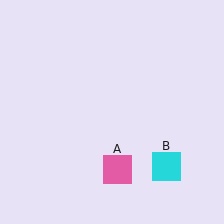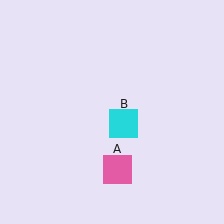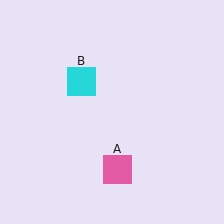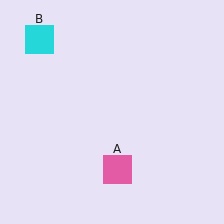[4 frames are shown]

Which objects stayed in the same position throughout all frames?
Pink square (object A) remained stationary.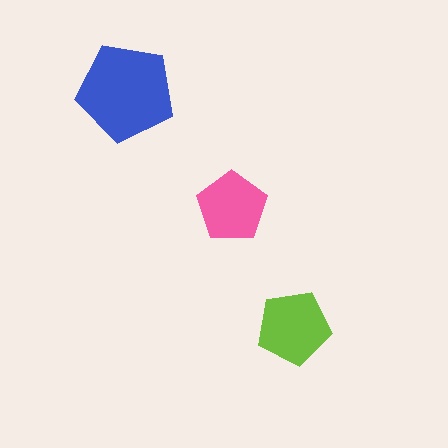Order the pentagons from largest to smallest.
the blue one, the lime one, the pink one.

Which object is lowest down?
The lime pentagon is bottommost.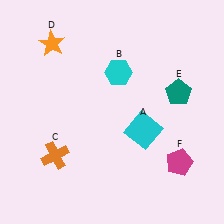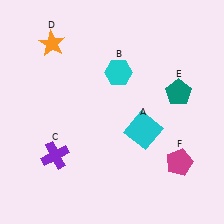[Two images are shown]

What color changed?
The cross (C) changed from orange in Image 1 to purple in Image 2.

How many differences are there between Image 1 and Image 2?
There is 1 difference between the two images.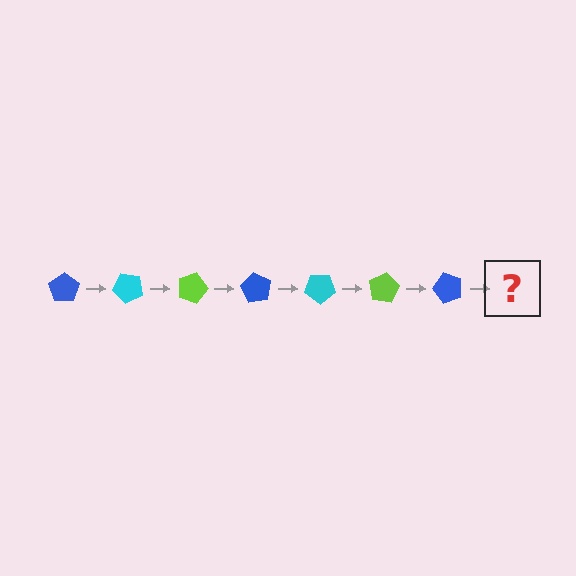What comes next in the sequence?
The next element should be a cyan pentagon, rotated 315 degrees from the start.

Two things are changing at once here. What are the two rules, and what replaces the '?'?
The two rules are that it rotates 45 degrees each step and the color cycles through blue, cyan, and lime. The '?' should be a cyan pentagon, rotated 315 degrees from the start.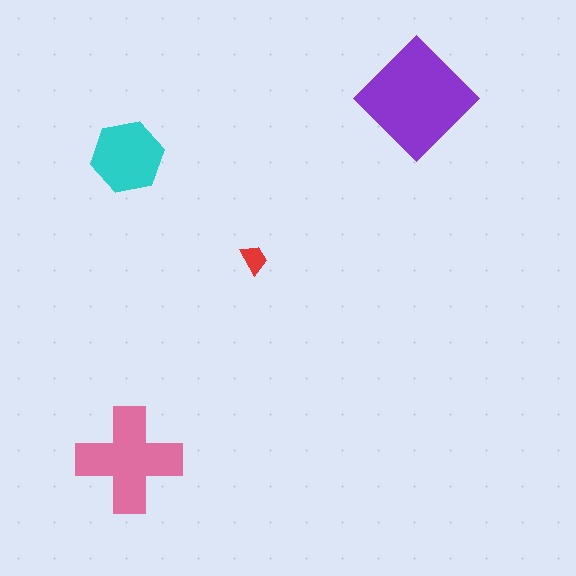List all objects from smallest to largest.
The red trapezoid, the cyan hexagon, the pink cross, the purple diamond.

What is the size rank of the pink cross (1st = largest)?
2nd.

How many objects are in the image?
There are 4 objects in the image.